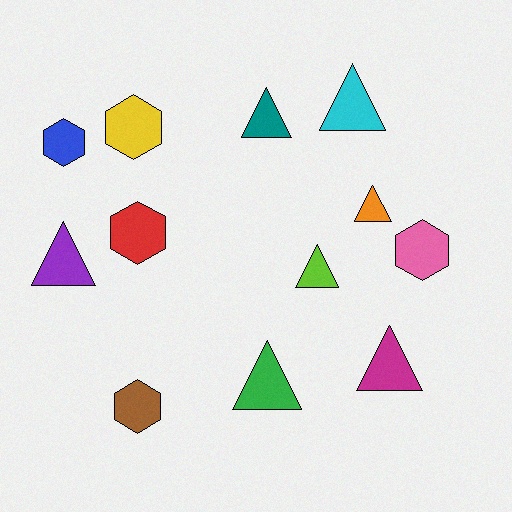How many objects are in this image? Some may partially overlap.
There are 12 objects.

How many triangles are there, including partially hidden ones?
There are 7 triangles.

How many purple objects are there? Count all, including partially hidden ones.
There is 1 purple object.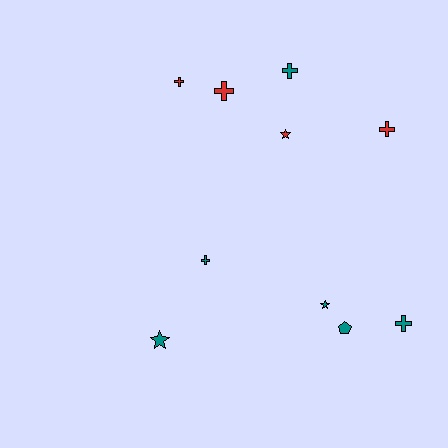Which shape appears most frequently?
Cross, with 6 objects.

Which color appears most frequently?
Teal, with 6 objects.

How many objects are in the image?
There are 10 objects.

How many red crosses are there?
There are 3 red crosses.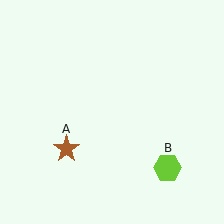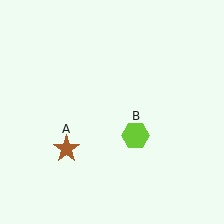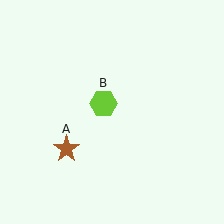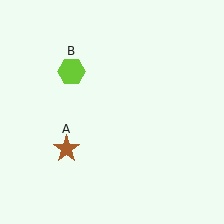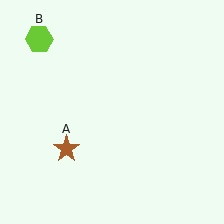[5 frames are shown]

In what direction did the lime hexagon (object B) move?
The lime hexagon (object B) moved up and to the left.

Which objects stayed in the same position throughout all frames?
Brown star (object A) remained stationary.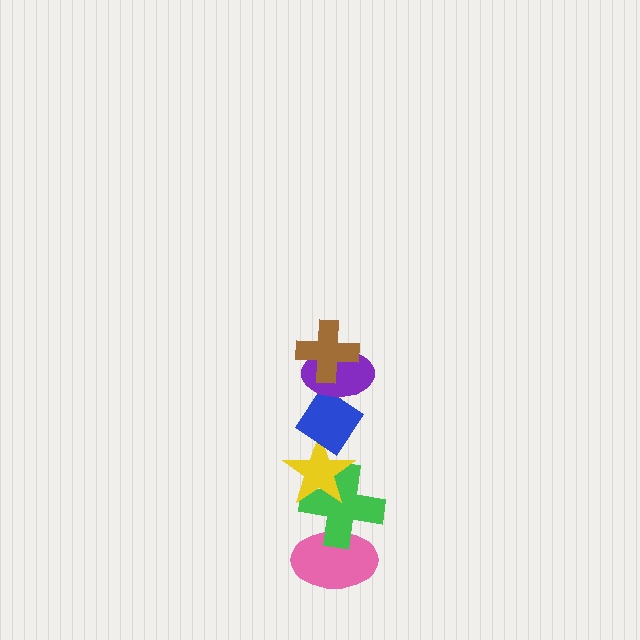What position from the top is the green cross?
The green cross is 5th from the top.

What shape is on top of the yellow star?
The blue diamond is on top of the yellow star.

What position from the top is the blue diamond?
The blue diamond is 3rd from the top.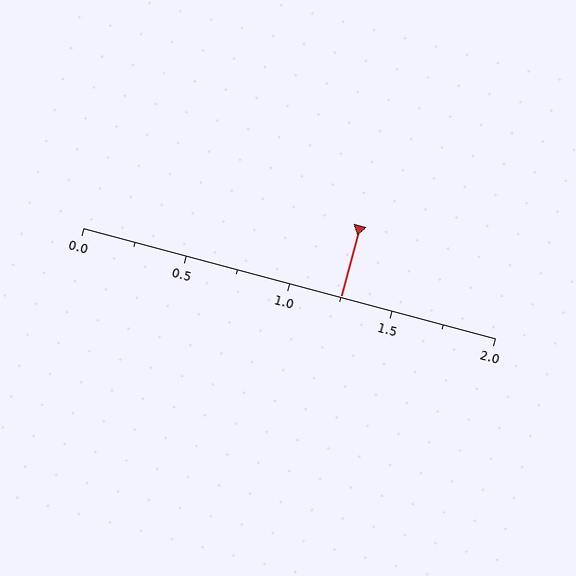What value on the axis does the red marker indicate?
The marker indicates approximately 1.25.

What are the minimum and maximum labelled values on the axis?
The axis runs from 0.0 to 2.0.